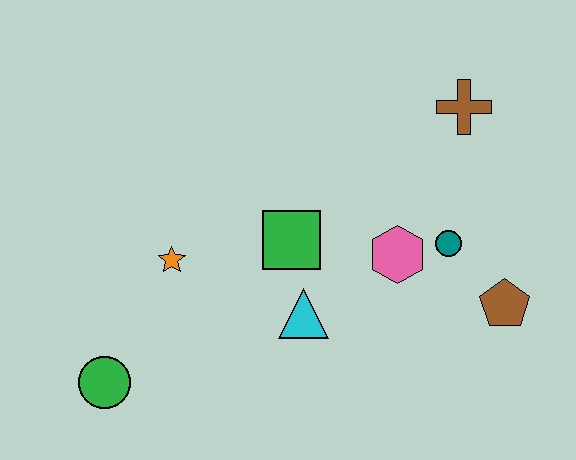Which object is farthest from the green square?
The green circle is farthest from the green square.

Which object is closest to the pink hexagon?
The teal circle is closest to the pink hexagon.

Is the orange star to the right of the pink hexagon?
No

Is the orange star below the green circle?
No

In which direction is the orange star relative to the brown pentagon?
The orange star is to the left of the brown pentagon.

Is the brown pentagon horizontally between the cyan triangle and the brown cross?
No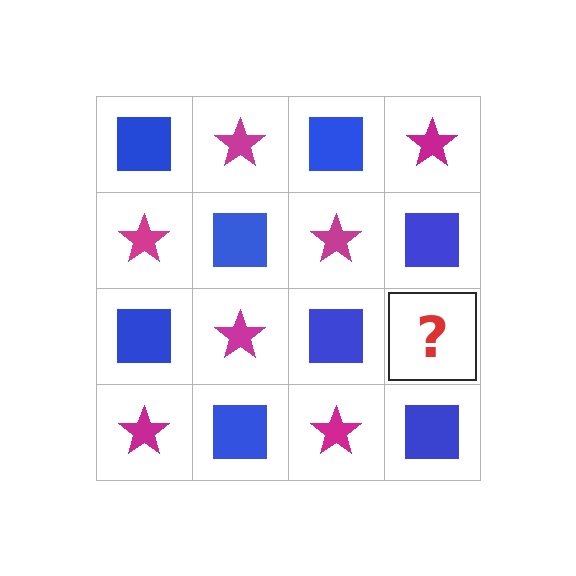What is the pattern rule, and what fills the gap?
The rule is that it alternates blue square and magenta star in a checkerboard pattern. The gap should be filled with a magenta star.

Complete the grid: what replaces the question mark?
The question mark should be replaced with a magenta star.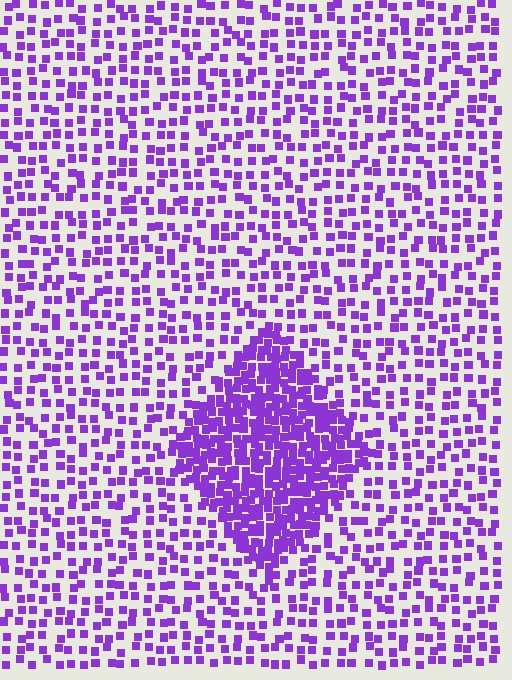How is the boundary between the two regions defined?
The boundary is defined by a change in element density (approximately 2.6x ratio). All elements are the same color, size, and shape.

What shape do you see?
I see a diamond.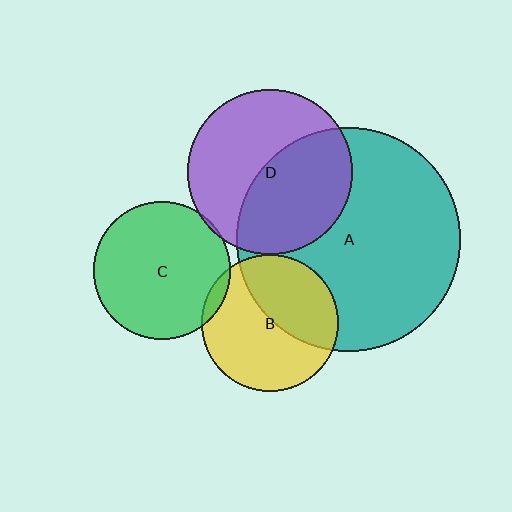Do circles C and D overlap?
Yes.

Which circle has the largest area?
Circle A (teal).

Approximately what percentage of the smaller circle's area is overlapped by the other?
Approximately 5%.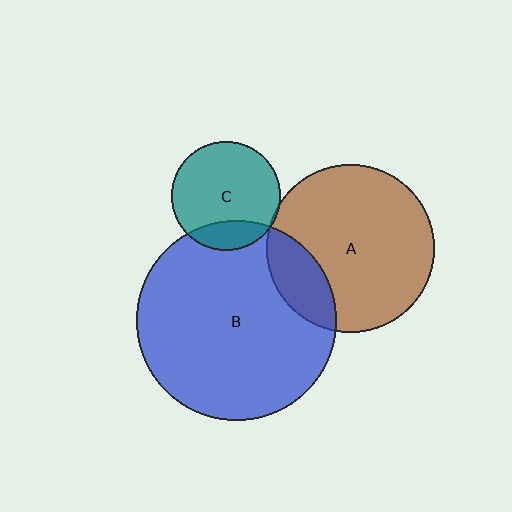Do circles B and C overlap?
Yes.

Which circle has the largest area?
Circle B (blue).